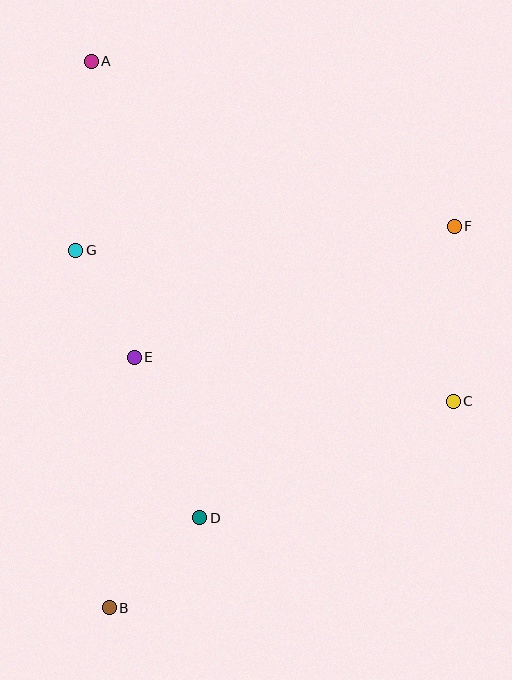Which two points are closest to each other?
Points E and G are closest to each other.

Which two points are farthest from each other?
Points A and B are farthest from each other.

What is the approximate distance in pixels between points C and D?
The distance between C and D is approximately 279 pixels.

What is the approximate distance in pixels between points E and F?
The distance between E and F is approximately 346 pixels.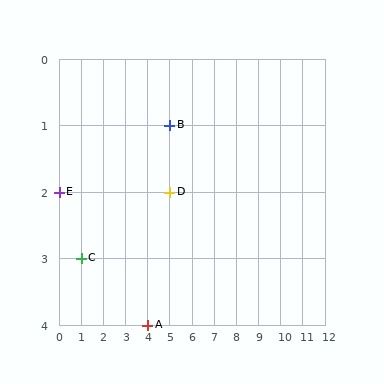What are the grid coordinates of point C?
Point C is at grid coordinates (1, 3).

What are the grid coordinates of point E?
Point E is at grid coordinates (0, 2).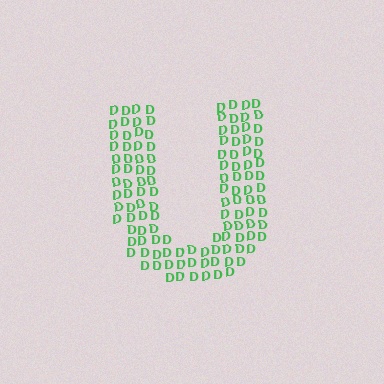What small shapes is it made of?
It is made of small letter D's.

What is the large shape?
The large shape is the letter U.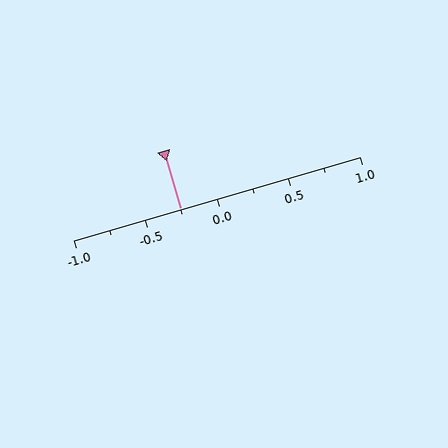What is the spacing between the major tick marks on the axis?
The major ticks are spaced 0.5 apart.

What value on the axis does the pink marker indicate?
The marker indicates approximately -0.25.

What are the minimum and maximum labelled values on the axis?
The axis runs from -1.0 to 1.0.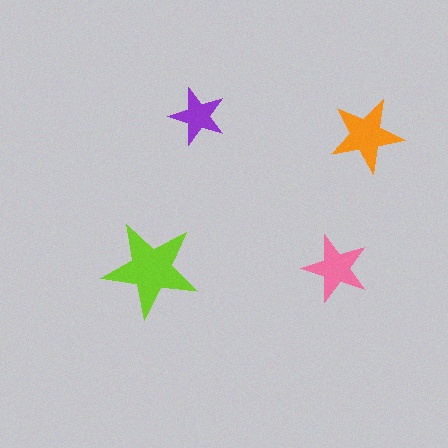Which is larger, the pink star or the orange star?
The orange one.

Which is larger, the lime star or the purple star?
The lime one.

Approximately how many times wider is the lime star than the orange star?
About 1.5 times wider.